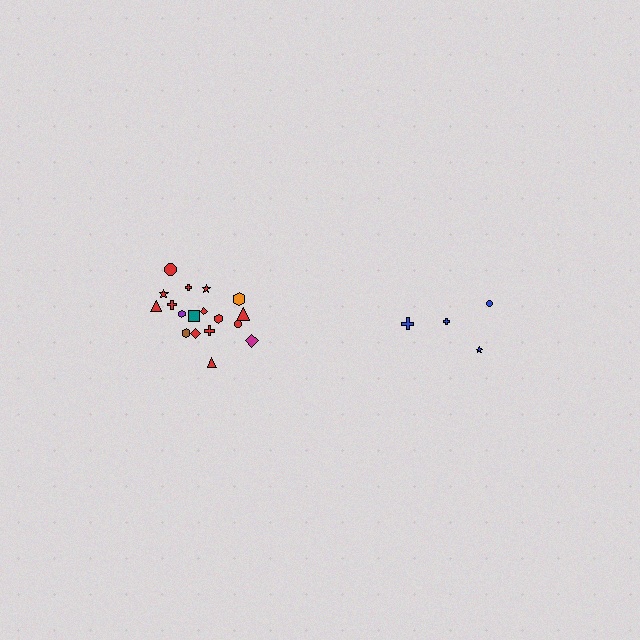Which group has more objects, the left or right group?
The left group.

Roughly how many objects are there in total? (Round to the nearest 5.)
Roughly 20 objects in total.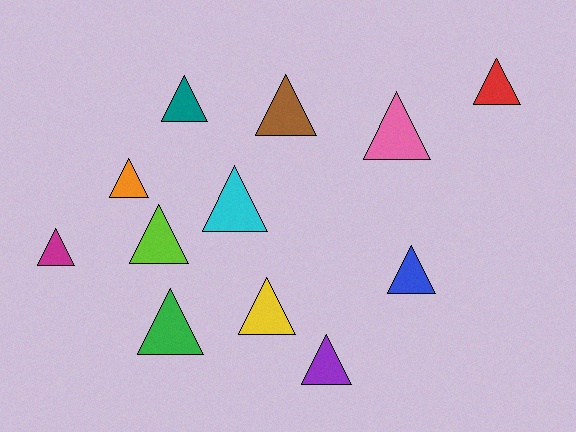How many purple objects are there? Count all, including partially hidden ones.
There is 1 purple object.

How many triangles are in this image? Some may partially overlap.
There are 12 triangles.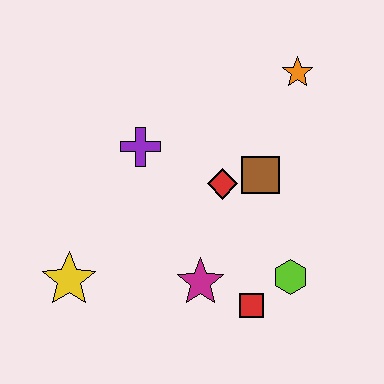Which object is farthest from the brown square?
The yellow star is farthest from the brown square.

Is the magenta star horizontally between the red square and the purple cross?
Yes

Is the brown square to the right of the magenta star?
Yes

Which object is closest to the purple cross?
The red diamond is closest to the purple cross.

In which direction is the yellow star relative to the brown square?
The yellow star is to the left of the brown square.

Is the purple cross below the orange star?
Yes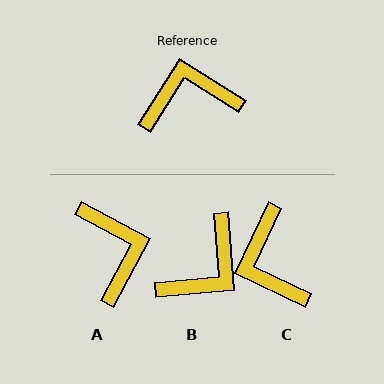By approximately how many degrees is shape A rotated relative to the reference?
Approximately 86 degrees clockwise.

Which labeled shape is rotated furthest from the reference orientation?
B, about 143 degrees away.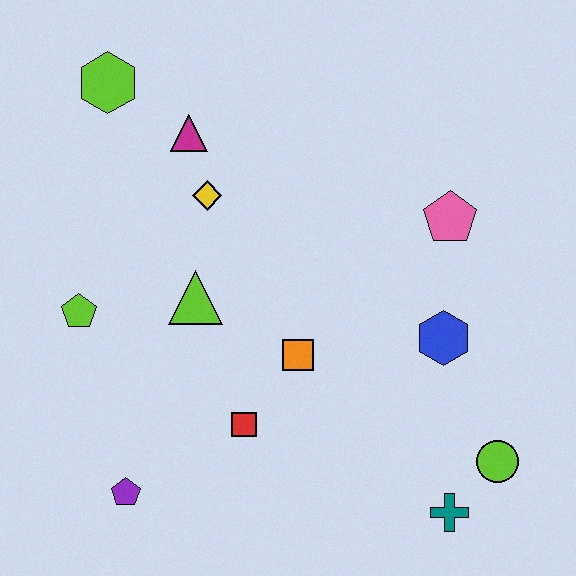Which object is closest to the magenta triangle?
The yellow diamond is closest to the magenta triangle.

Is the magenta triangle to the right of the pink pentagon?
No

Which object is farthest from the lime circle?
The lime hexagon is farthest from the lime circle.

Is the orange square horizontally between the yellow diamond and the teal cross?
Yes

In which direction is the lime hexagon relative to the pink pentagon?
The lime hexagon is to the left of the pink pentagon.